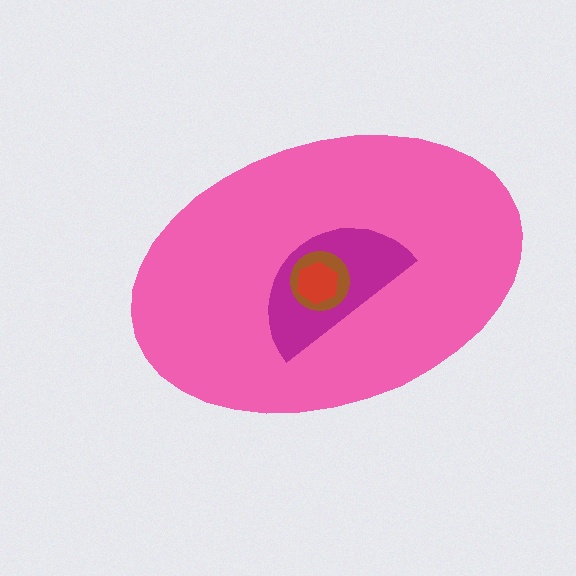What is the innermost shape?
The red hexagon.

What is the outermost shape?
The pink ellipse.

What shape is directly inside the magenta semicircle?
The brown circle.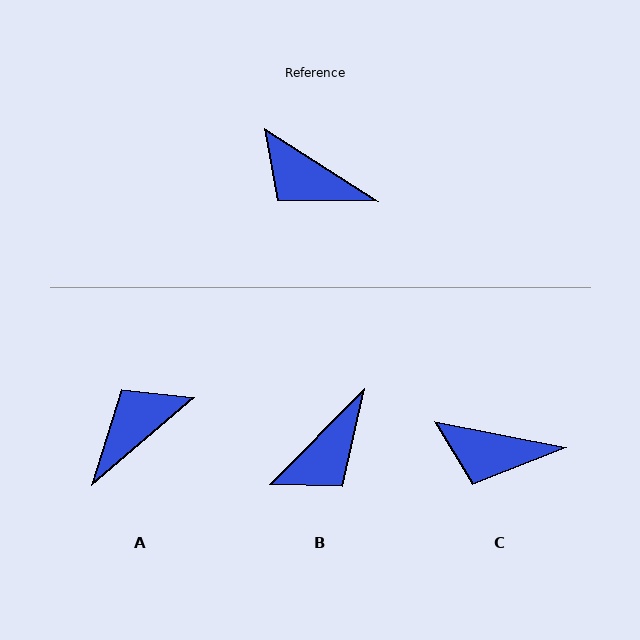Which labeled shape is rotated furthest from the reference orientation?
A, about 106 degrees away.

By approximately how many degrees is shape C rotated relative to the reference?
Approximately 22 degrees counter-clockwise.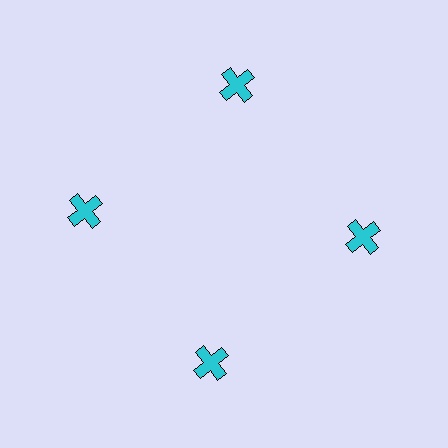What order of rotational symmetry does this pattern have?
This pattern has 4-fold rotational symmetry.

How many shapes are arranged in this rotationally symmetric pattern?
There are 4 shapes, arranged in 4 groups of 1.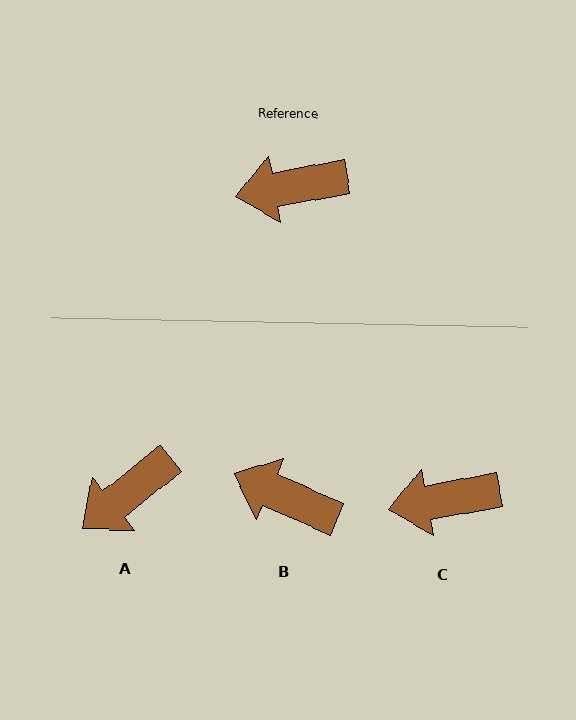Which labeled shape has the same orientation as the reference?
C.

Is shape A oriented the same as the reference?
No, it is off by about 28 degrees.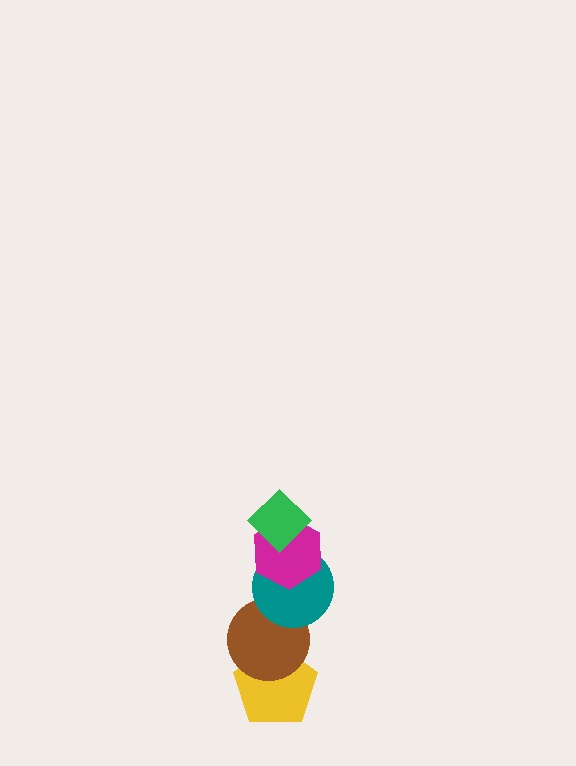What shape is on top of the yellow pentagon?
The brown circle is on top of the yellow pentagon.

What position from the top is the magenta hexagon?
The magenta hexagon is 2nd from the top.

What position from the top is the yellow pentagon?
The yellow pentagon is 5th from the top.